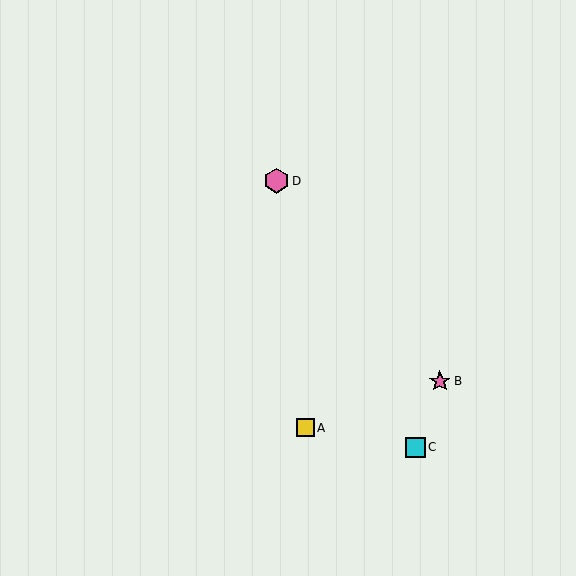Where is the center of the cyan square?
The center of the cyan square is at (416, 447).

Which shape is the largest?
The pink hexagon (labeled D) is the largest.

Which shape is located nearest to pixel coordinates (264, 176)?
The pink hexagon (labeled D) at (277, 181) is nearest to that location.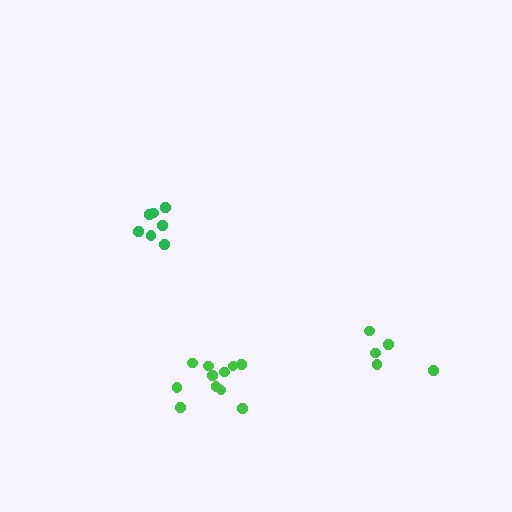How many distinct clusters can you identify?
There are 3 distinct clusters.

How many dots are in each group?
Group 1: 5 dots, Group 2: 7 dots, Group 3: 11 dots (23 total).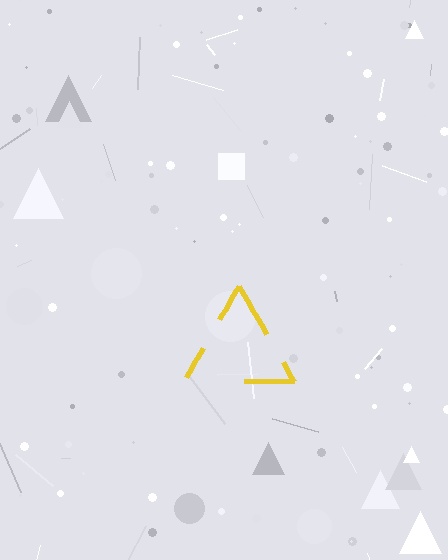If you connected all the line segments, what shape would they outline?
They would outline a triangle.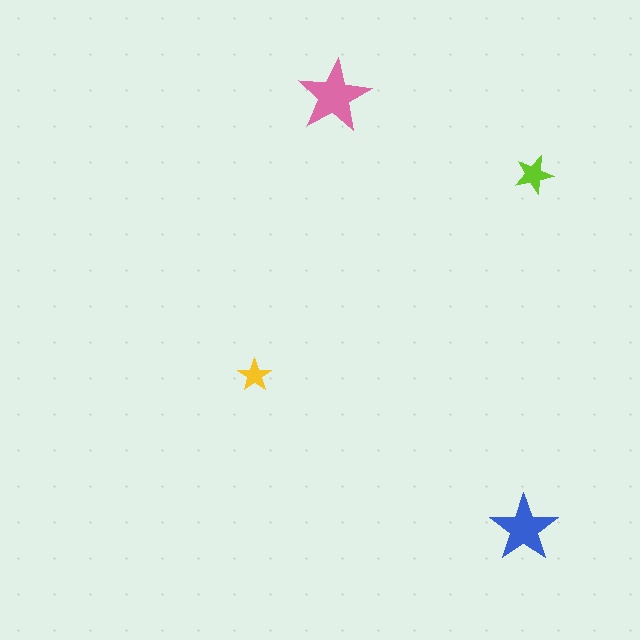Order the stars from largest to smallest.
the pink one, the blue one, the lime one, the yellow one.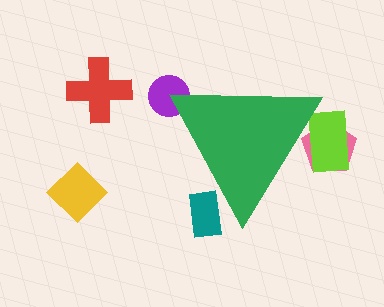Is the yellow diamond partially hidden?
No, the yellow diamond is fully visible.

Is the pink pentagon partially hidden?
Yes, the pink pentagon is partially hidden behind the green triangle.